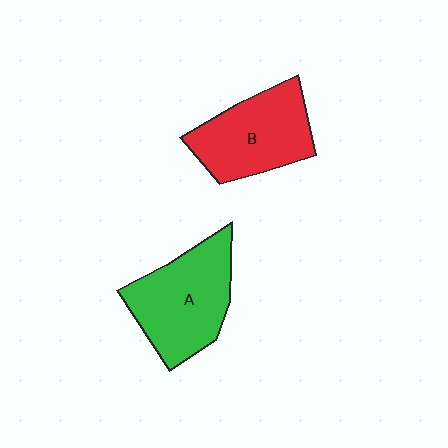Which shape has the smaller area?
Shape B (red).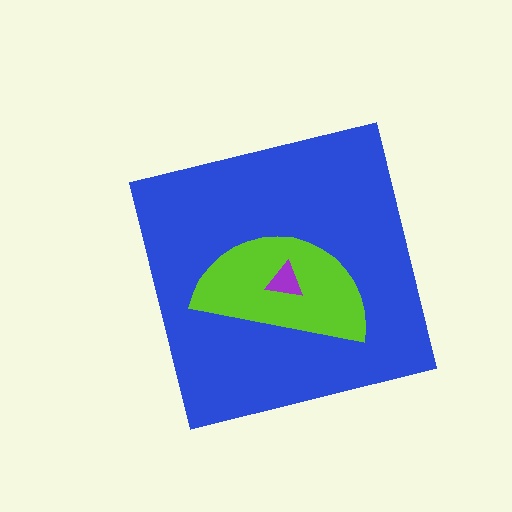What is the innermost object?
The purple triangle.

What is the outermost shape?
The blue square.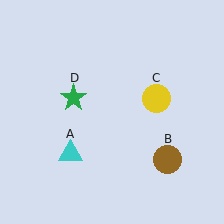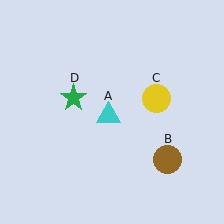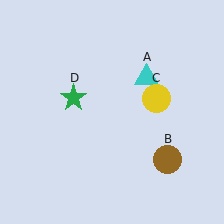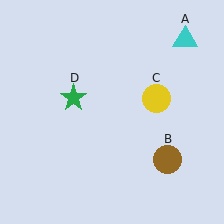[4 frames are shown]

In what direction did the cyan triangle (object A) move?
The cyan triangle (object A) moved up and to the right.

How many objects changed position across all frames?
1 object changed position: cyan triangle (object A).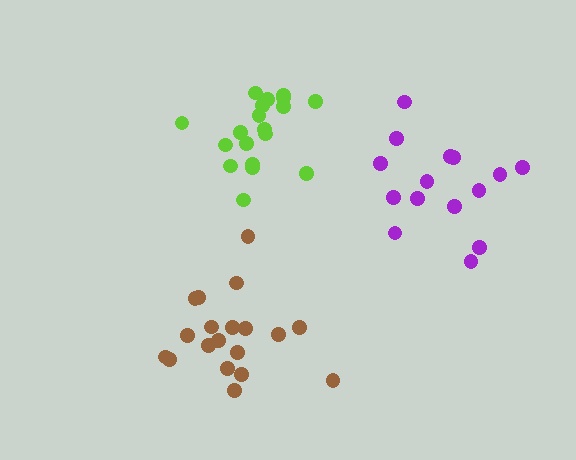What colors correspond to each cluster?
The clusters are colored: purple, lime, brown.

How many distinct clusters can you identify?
There are 3 distinct clusters.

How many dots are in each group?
Group 1: 15 dots, Group 2: 19 dots, Group 3: 19 dots (53 total).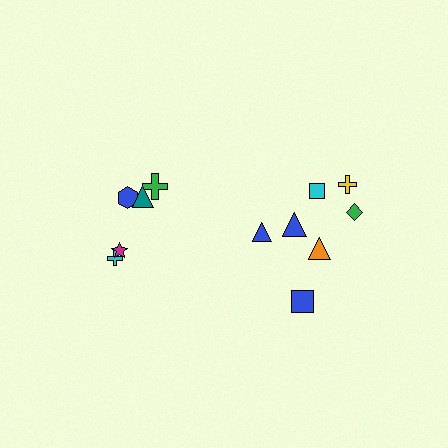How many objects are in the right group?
There are 7 objects.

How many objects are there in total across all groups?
There are 12 objects.